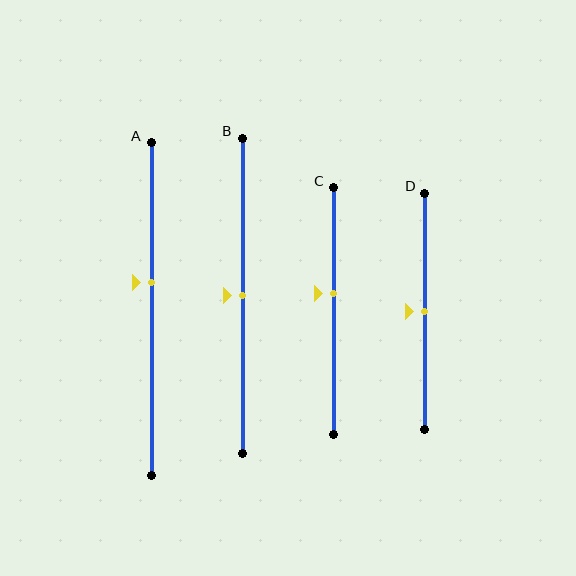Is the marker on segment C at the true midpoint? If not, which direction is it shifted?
No, the marker on segment C is shifted upward by about 7% of the segment length.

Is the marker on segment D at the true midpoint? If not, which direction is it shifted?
Yes, the marker on segment D is at the true midpoint.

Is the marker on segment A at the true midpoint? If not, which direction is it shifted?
No, the marker on segment A is shifted upward by about 8% of the segment length.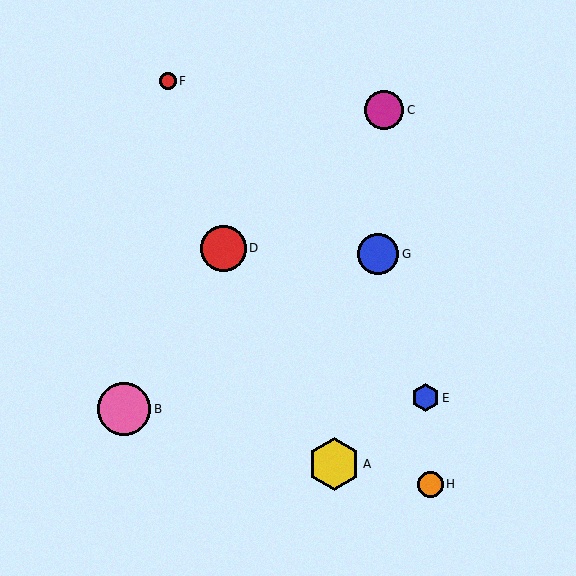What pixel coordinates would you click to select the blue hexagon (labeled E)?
Click at (425, 398) to select the blue hexagon E.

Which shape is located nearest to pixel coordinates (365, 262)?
The blue circle (labeled G) at (378, 254) is nearest to that location.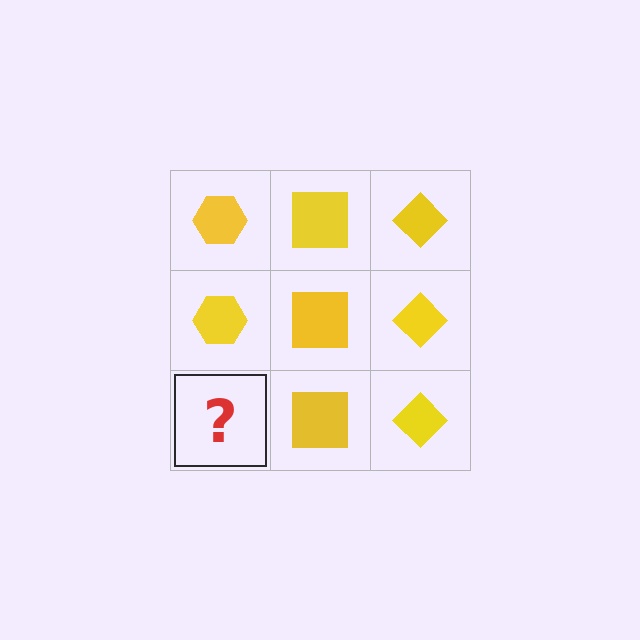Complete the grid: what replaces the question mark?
The question mark should be replaced with a yellow hexagon.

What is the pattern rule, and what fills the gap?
The rule is that each column has a consistent shape. The gap should be filled with a yellow hexagon.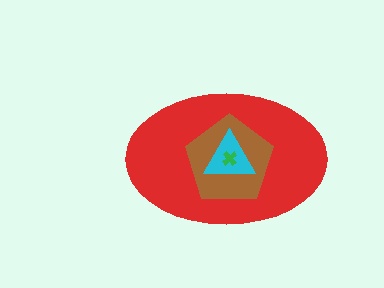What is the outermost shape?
The red ellipse.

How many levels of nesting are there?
4.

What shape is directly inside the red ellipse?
The brown pentagon.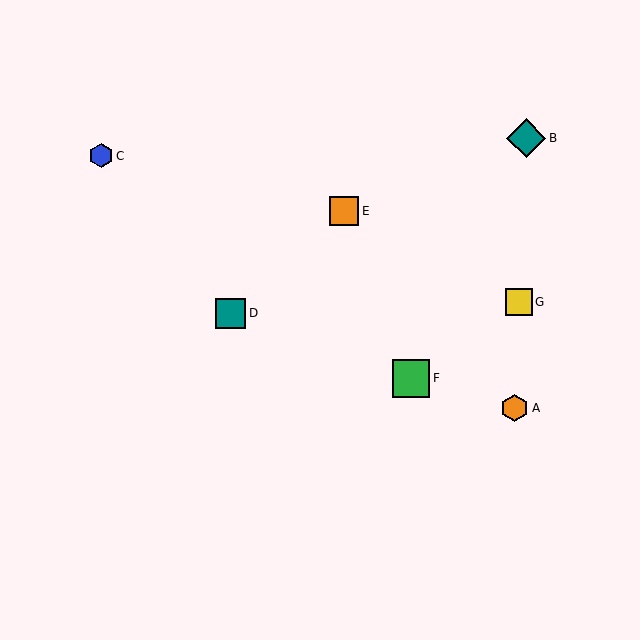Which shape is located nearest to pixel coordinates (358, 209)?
The orange square (labeled E) at (344, 211) is nearest to that location.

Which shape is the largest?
The teal diamond (labeled B) is the largest.